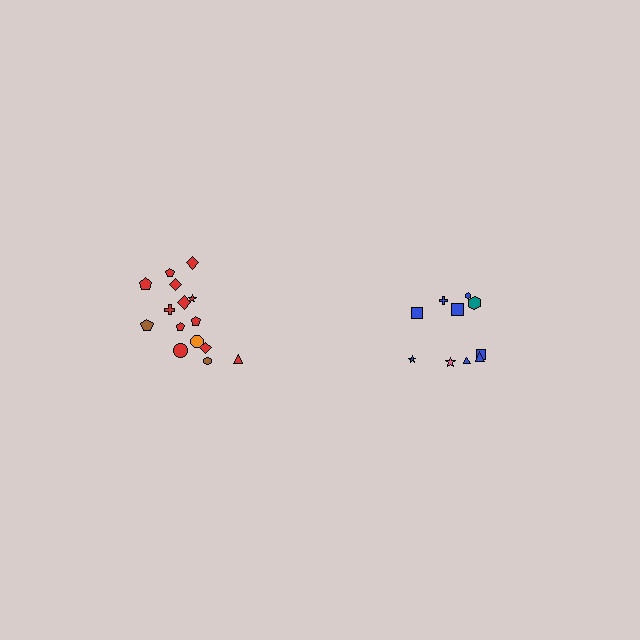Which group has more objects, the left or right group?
The left group.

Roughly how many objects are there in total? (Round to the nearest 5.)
Roughly 25 objects in total.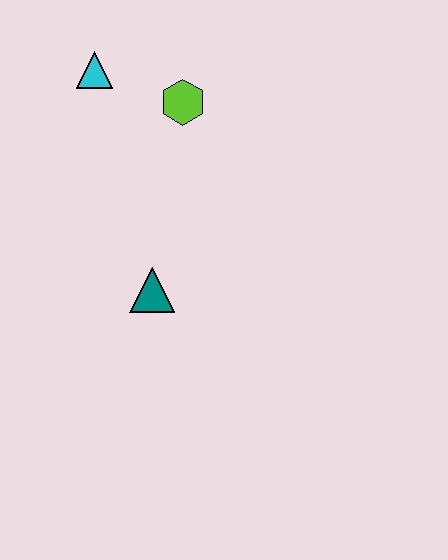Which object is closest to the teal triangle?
The lime hexagon is closest to the teal triangle.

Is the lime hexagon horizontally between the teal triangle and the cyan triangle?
No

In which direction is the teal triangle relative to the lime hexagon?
The teal triangle is below the lime hexagon.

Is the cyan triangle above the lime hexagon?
Yes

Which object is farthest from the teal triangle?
The cyan triangle is farthest from the teal triangle.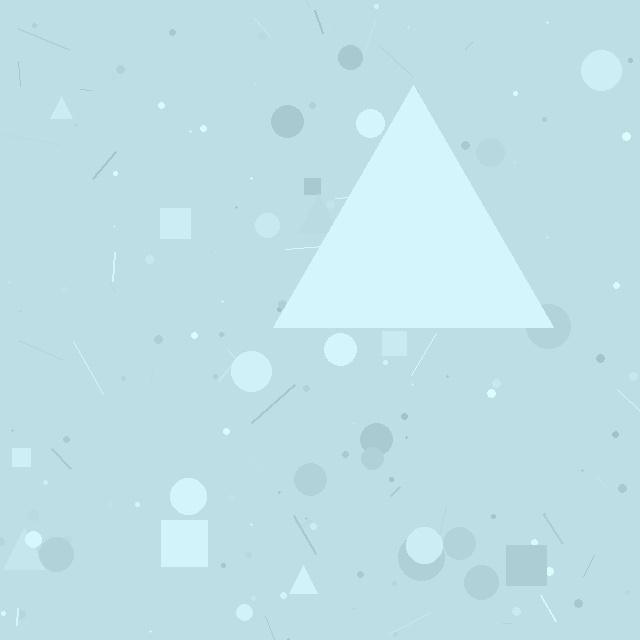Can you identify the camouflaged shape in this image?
The camouflaged shape is a triangle.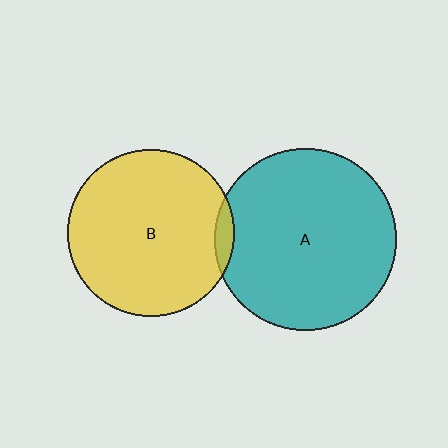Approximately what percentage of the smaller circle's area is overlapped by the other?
Approximately 5%.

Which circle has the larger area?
Circle A (teal).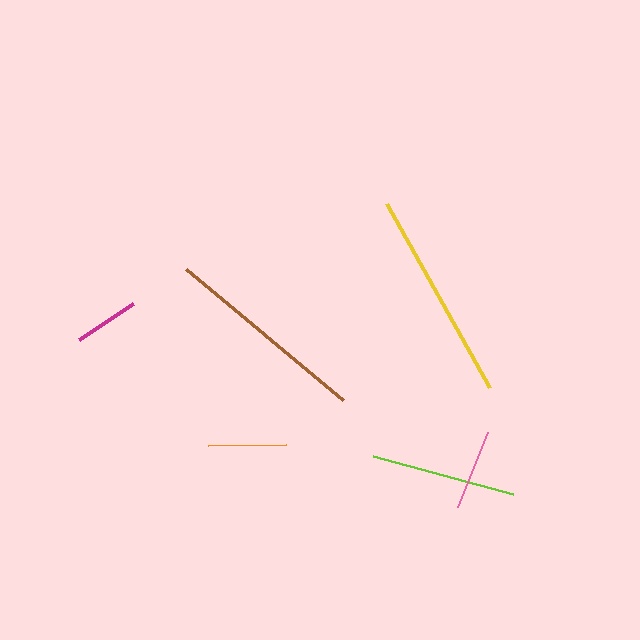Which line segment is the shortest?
The magenta line is the shortest at approximately 64 pixels.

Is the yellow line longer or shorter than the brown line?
The yellow line is longer than the brown line.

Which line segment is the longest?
The yellow line is the longest at approximately 210 pixels.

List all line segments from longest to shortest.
From longest to shortest: yellow, brown, lime, pink, orange, magenta.